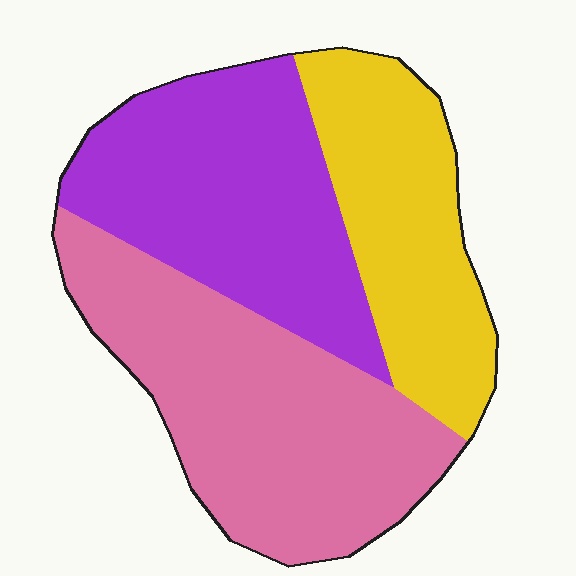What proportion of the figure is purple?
Purple covers roughly 35% of the figure.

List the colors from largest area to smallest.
From largest to smallest: pink, purple, yellow.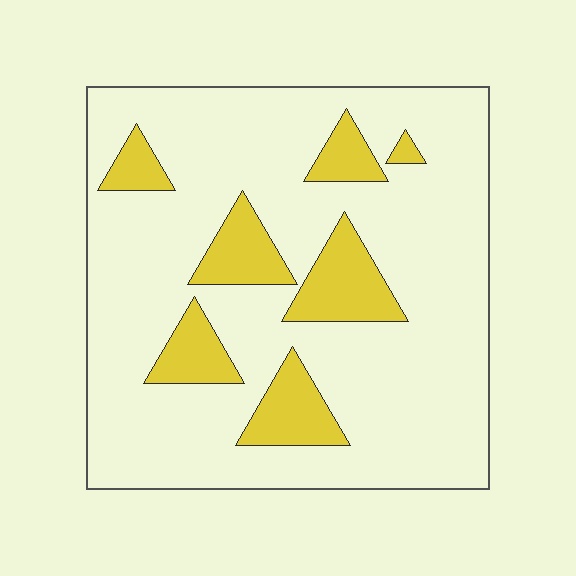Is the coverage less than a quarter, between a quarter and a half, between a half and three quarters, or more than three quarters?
Less than a quarter.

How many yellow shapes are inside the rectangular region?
7.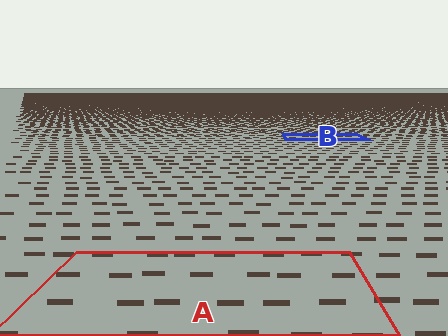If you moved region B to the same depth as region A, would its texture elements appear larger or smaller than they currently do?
They would appear larger. At a closer depth, the same texture elements are projected at a bigger on-screen size.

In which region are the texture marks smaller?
The texture marks are smaller in region B, because it is farther away.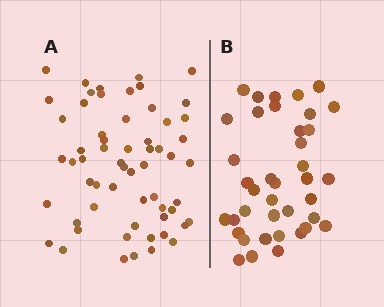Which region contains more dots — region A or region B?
Region A (the left region) has more dots.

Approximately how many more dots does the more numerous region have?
Region A has approximately 20 more dots than region B.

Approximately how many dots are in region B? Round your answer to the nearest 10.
About 40 dots. (The exact count is 39, which rounds to 40.)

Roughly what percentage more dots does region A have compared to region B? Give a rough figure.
About 55% more.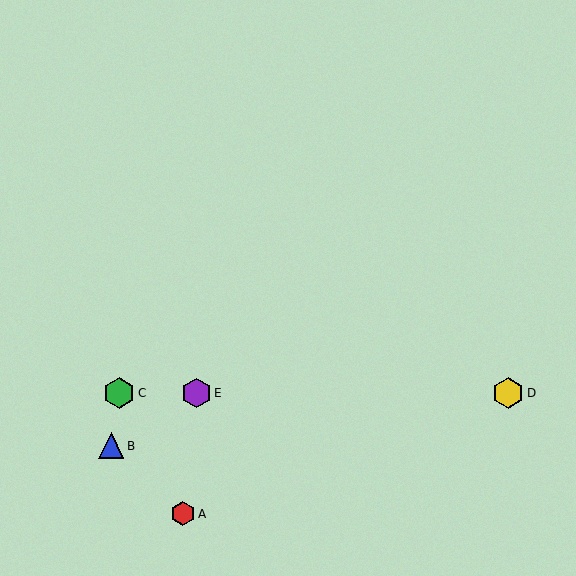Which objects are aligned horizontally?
Objects C, D, E are aligned horizontally.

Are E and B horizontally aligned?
No, E is at y≈393 and B is at y≈446.